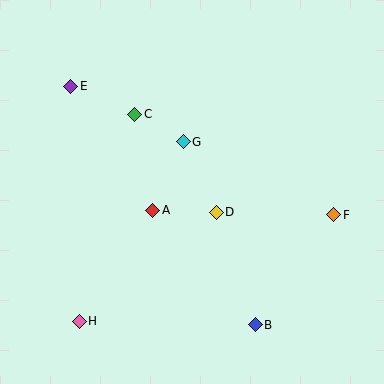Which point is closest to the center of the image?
Point D at (216, 212) is closest to the center.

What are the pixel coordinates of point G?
Point G is at (183, 142).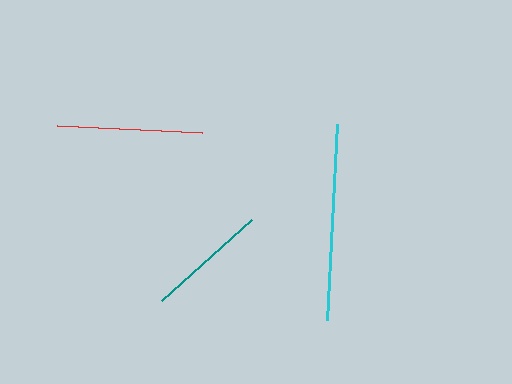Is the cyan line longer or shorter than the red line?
The cyan line is longer than the red line.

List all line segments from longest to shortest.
From longest to shortest: cyan, red, teal.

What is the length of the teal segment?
The teal segment is approximately 122 pixels long.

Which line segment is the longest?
The cyan line is the longest at approximately 196 pixels.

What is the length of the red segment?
The red segment is approximately 145 pixels long.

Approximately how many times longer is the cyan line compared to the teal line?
The cyan line is approximately 1.6 times the length of the teal line.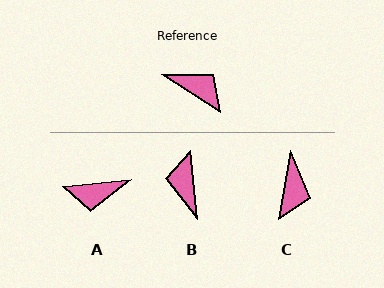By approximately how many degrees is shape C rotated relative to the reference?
Approximately 66 degrees clockwise.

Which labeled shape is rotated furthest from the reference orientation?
A, about 141 degrees away.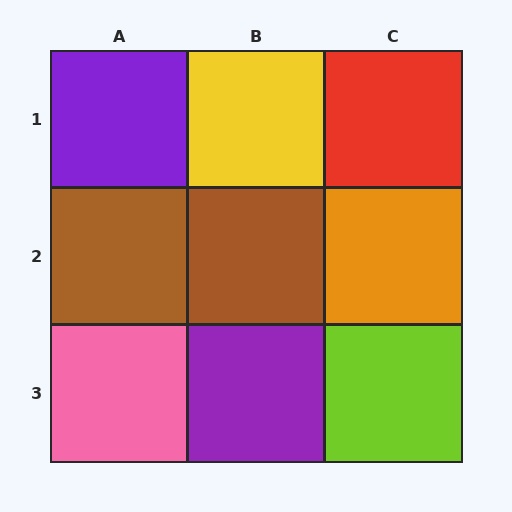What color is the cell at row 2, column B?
Brown.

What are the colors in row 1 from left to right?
Purple, yellow, red.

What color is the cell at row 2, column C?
Orange.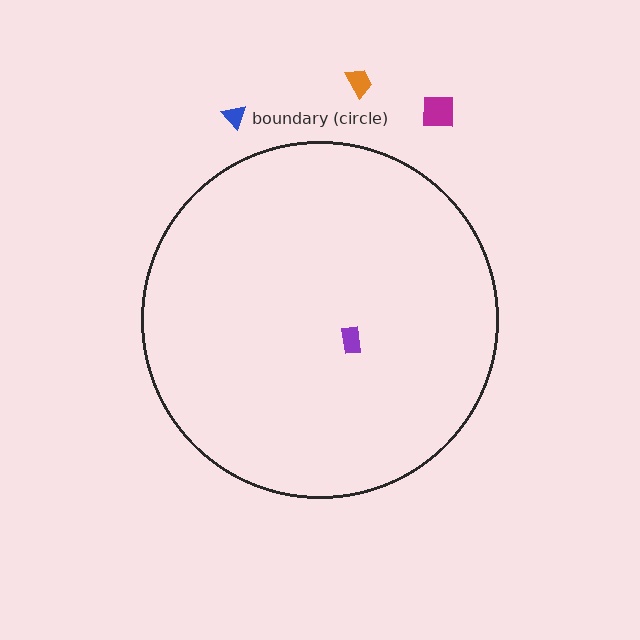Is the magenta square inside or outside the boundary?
Outside.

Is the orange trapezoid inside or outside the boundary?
Outside.